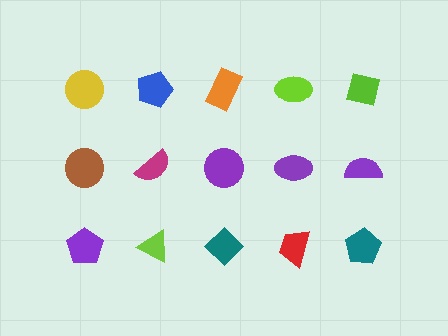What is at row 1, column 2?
A blue pentagon.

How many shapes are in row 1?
5 shapes.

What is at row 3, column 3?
A teal diamond.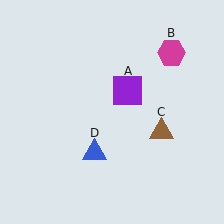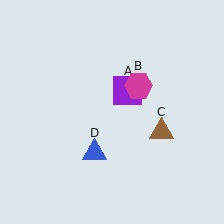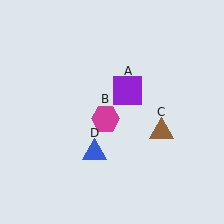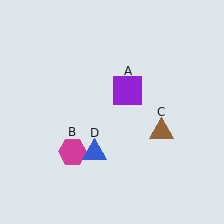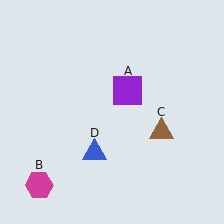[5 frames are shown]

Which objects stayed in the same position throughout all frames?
Purple square (object A) and brown triangle (object C) and blue triangle (object D) remained stationary.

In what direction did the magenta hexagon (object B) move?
The magenta hexagon (object B) moved down and to the left.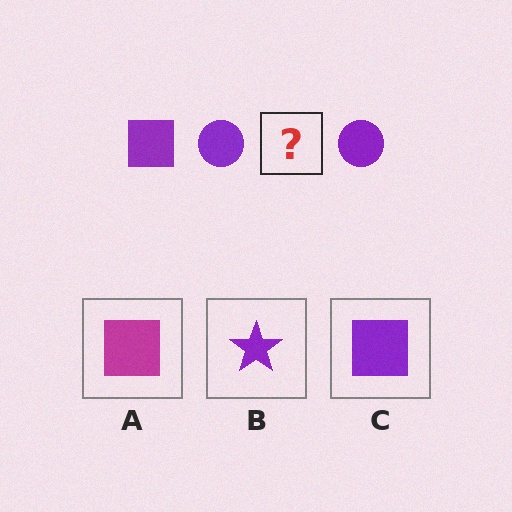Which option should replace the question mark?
Option C.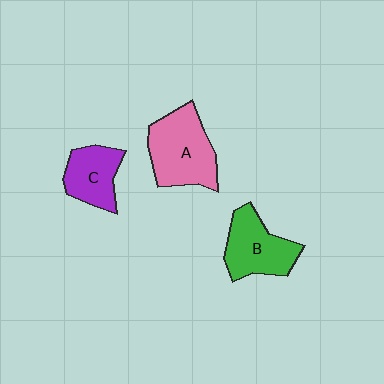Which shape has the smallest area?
Shape C (purple).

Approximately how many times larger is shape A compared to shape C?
Approximately 1.5 times.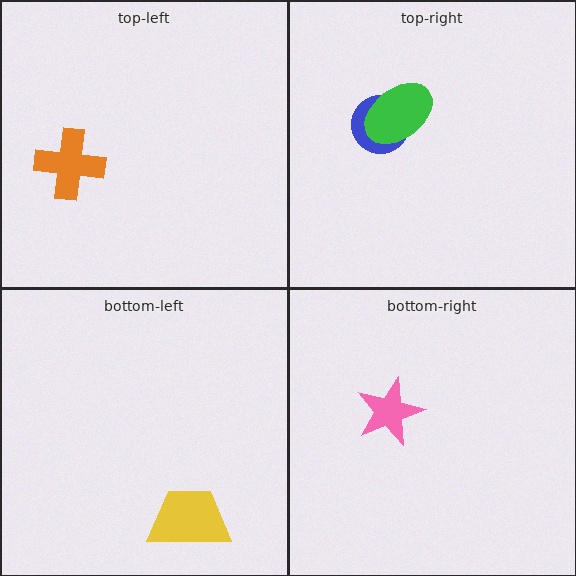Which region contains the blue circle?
The top-right region.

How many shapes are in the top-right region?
2.